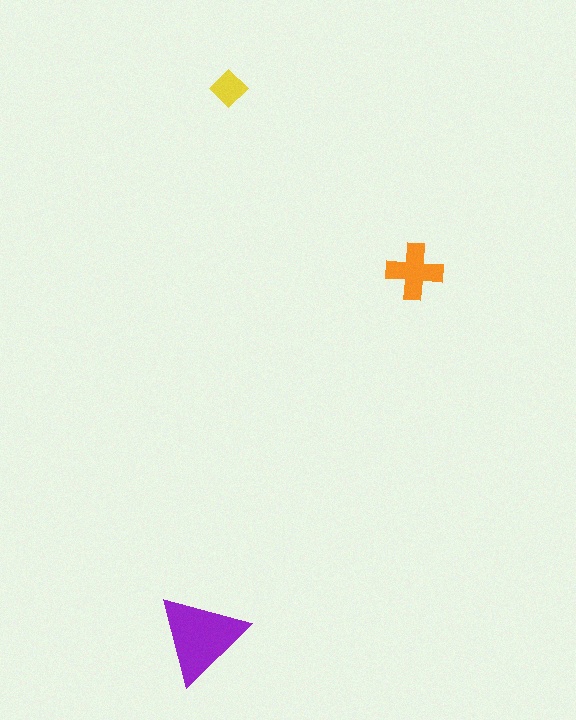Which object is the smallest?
The yellow diamond.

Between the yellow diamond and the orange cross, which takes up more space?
The orange cross.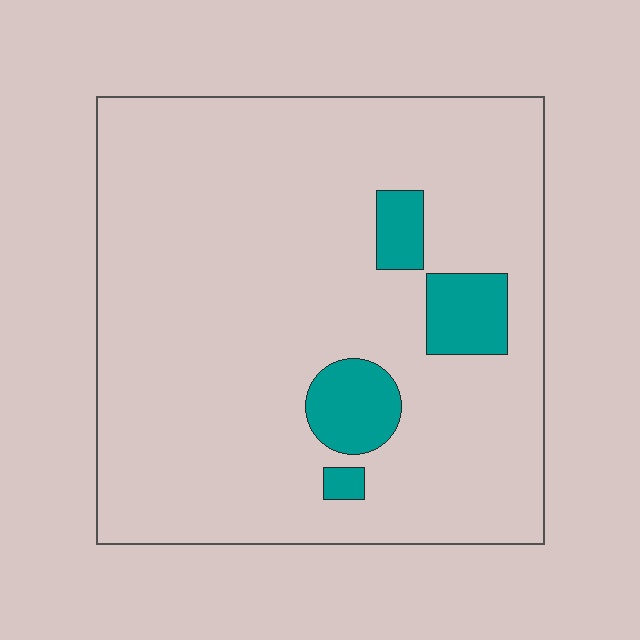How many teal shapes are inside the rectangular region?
4.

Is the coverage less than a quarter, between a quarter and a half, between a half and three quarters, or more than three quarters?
Less than a quarter.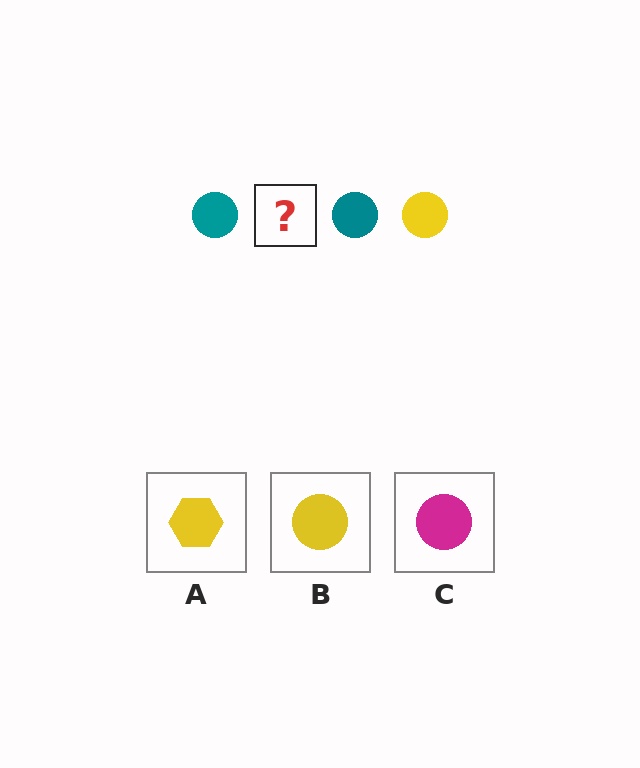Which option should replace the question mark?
Option B.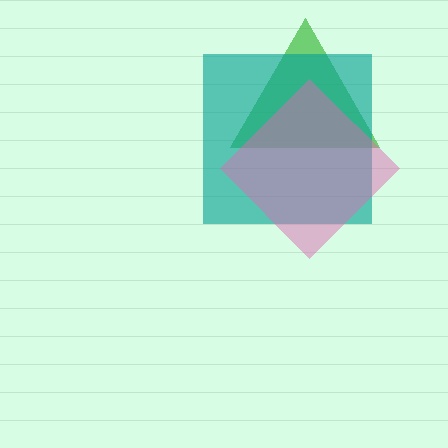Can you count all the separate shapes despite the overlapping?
Yes, there are 3 separate shapes.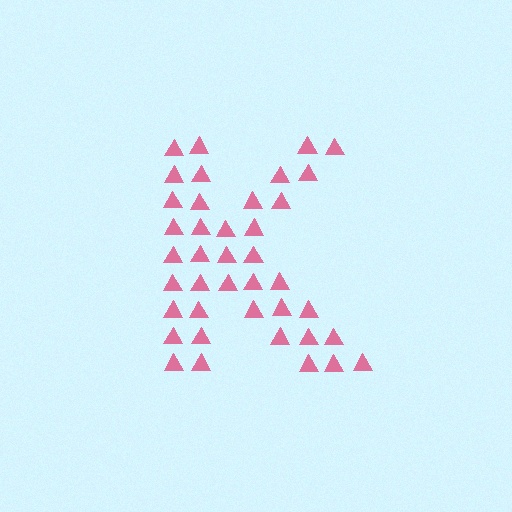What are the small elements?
The small elements are triangles.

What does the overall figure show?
The overall figure shows the letter K.